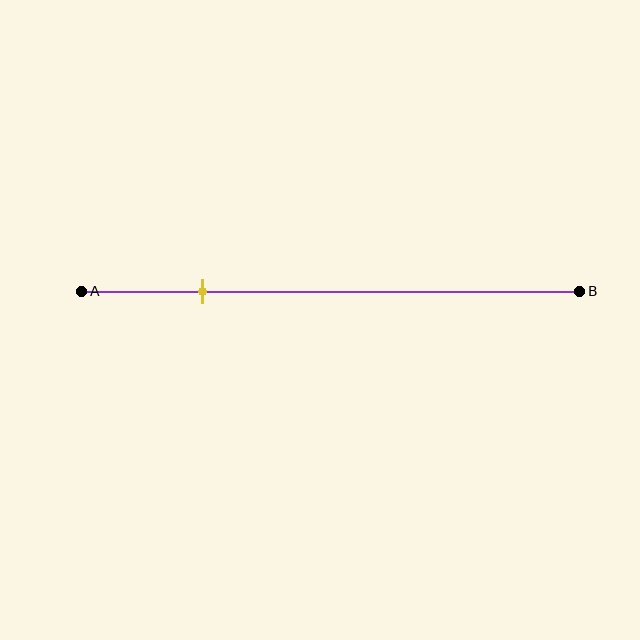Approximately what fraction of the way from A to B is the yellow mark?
The yellow mark is approximately 25% of the way from A to B.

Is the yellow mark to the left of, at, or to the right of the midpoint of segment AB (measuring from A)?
The yellow mark is to the left of the midpoint of segment AB.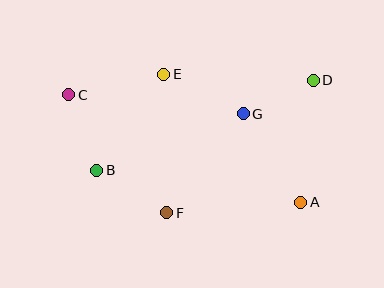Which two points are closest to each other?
Points D and G are closest to each other.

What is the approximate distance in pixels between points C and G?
The distance between C and G is approximately 176 pixels.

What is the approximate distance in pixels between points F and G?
The distance between F and G is approximately 125 pixels.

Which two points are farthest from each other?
Points A and C are farthest from each other.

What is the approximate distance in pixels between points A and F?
The distance between A and F is approximately 134 pixels.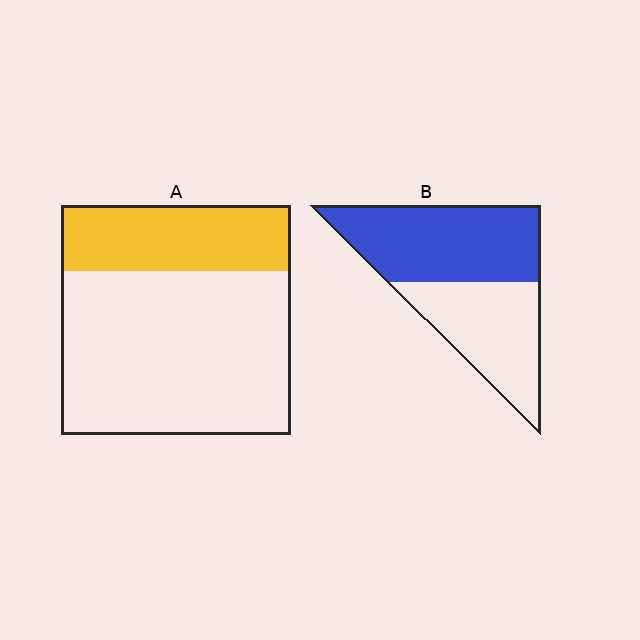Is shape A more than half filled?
No.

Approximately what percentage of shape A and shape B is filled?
A is approximately 30% and B is approximately 55%.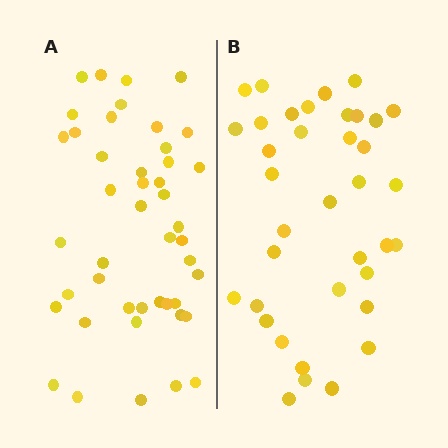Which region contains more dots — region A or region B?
Region A (the left region) has more dots.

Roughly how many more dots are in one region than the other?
Region A has roughly 8 or so more dots than region B.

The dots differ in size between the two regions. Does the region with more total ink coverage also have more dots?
No. Region B has more total ink coverage because its dots are larger, but region A actually contains more individual dots. Total area can be misleading — the number of items is what matters here.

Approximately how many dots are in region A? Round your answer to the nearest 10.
About 40 dots. (The exact count is 45, which rounds to 40.)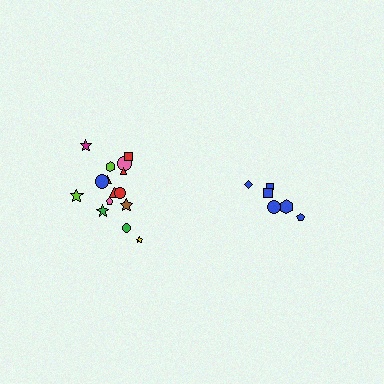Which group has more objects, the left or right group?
The left group.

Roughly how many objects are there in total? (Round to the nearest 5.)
Roughly 20 objects in total.